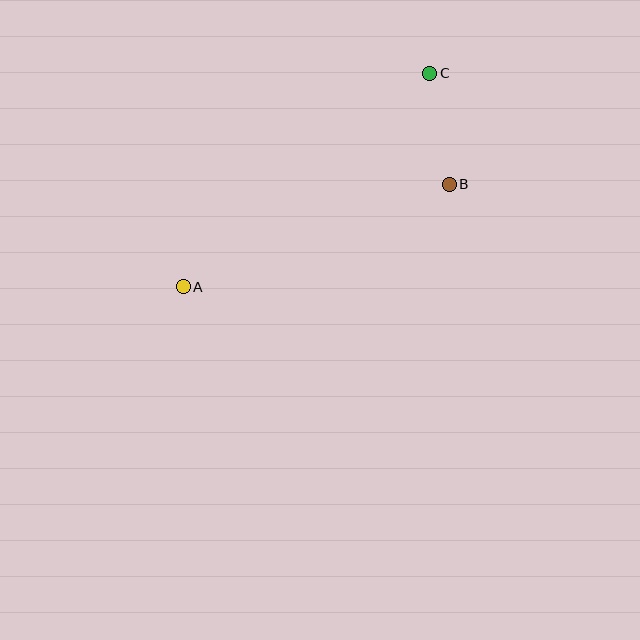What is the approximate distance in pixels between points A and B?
The distance between A and B is approximately 285 pixels.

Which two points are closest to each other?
Points B and C are closest to each other.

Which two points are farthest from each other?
Points A and C are farthest from each other.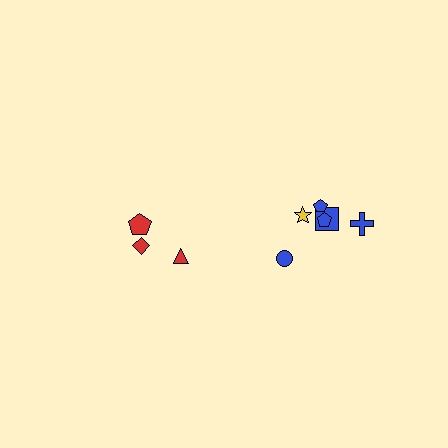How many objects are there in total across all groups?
There are 9 objects.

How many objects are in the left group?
There are 3 objects.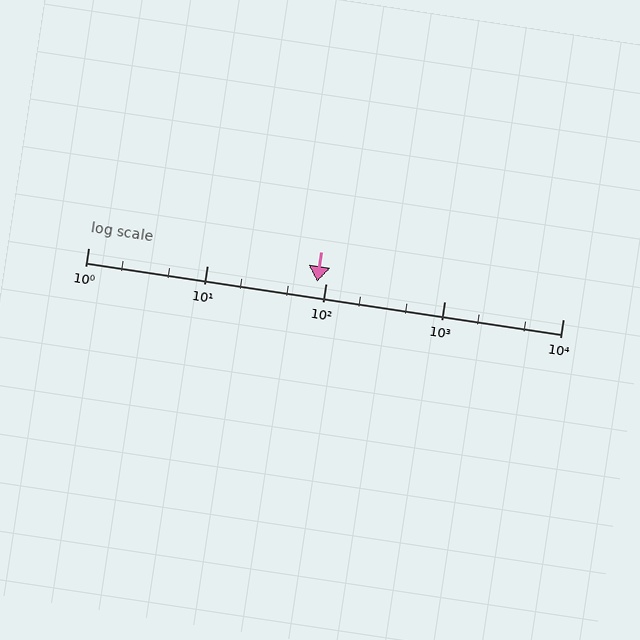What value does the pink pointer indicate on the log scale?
The pointer indicates approximately 85.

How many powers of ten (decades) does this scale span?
The scale spans 4 decades, from 1 to 10000.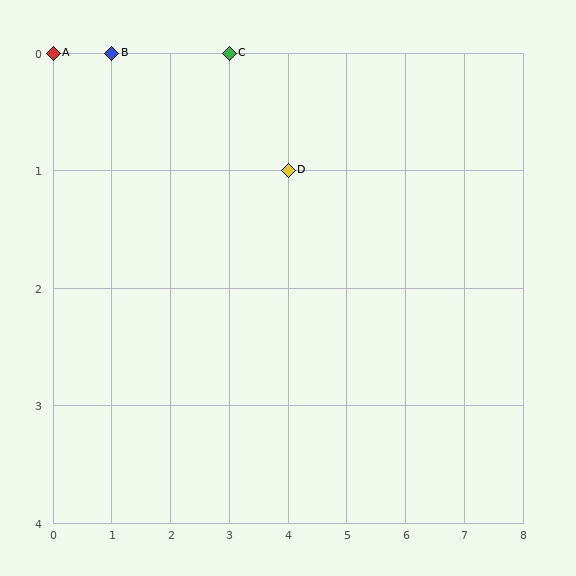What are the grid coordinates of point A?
Point A is at grid coordinates (0, 0).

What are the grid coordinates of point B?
Point B is at grid coordinates (1, 0).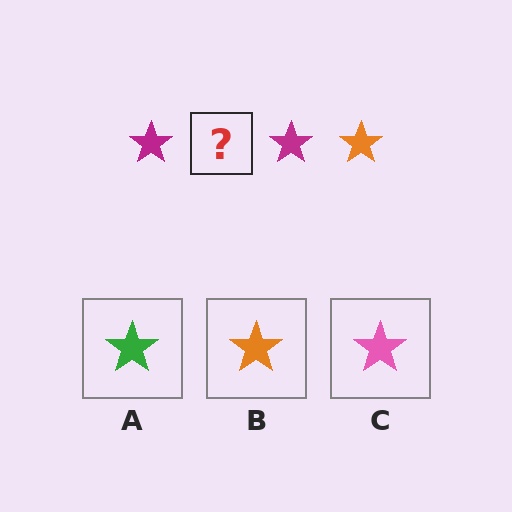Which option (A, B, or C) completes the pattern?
B.